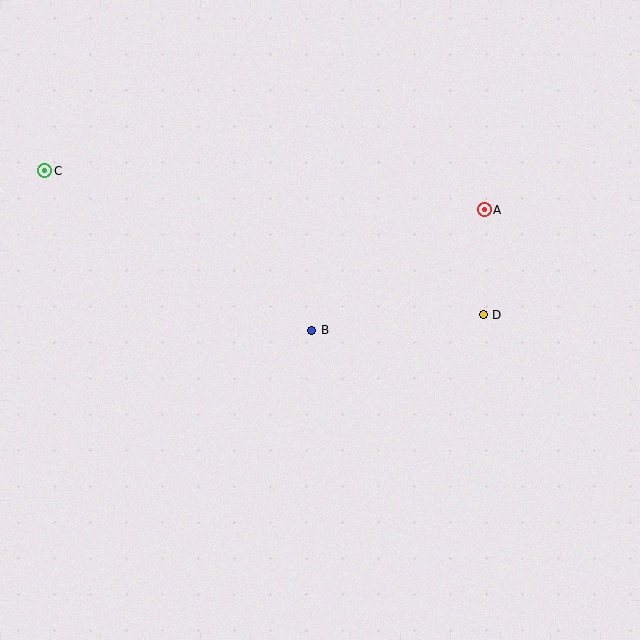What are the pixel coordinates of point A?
Point A is at (484, 210).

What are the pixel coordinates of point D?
Point D is at (483, 315).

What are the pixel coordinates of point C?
Point C is at (45, 171).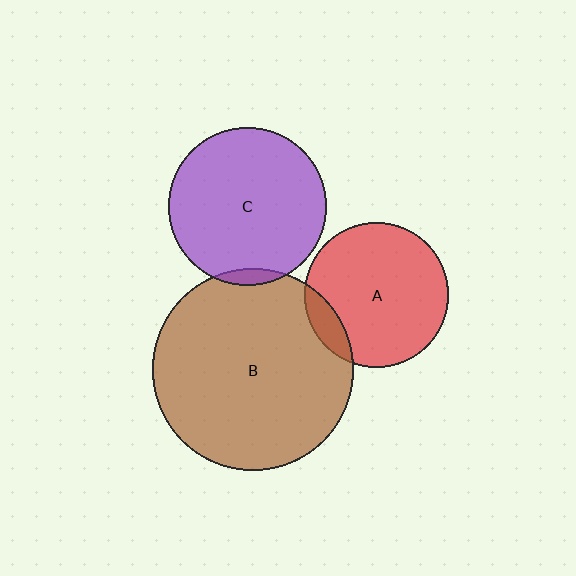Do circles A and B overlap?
Yes.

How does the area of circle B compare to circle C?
Approximately 1.6 times.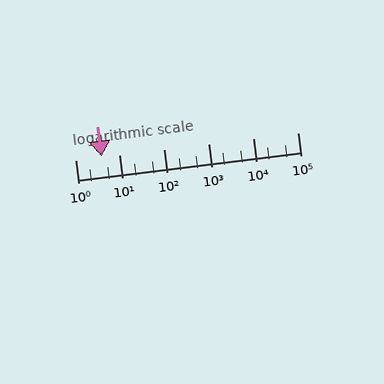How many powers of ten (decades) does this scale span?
The scale spans 5 decades, from 1 to 100000.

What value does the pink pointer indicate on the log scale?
The pointer indicates approximately 3.9.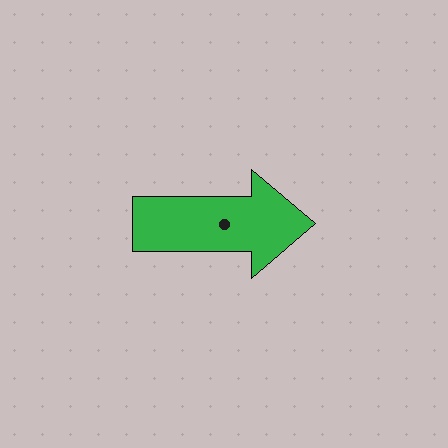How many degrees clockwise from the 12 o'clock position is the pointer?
Approximately 90 degrees.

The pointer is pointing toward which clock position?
Roughly 3 o'clock.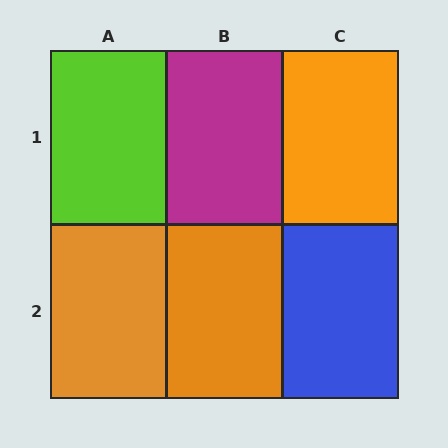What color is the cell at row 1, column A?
Lime.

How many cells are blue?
1 cell is blue.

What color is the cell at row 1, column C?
Orange.